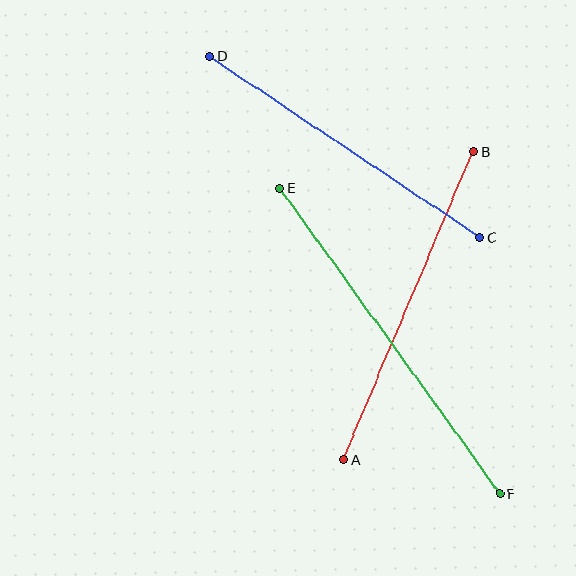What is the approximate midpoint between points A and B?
The midpoint is at approximately (409, 306) pixels.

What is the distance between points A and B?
The distance is approximately 335 pixels.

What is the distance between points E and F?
The distance is approximately 377 pixels.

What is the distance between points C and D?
The distance is approximately 325 pixels.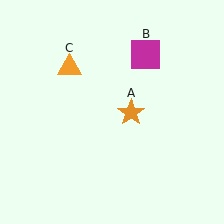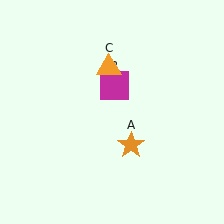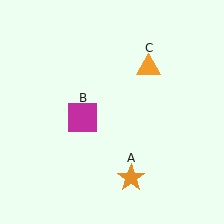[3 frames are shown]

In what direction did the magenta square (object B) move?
The magenta square (object B) moved down and to the left.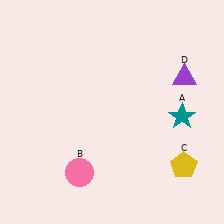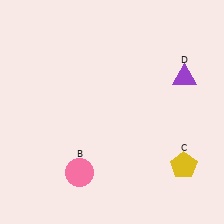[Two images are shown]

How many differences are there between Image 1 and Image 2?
There is 1 difference between the two images.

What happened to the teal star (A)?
The teal star (A) was removed in Image 2. It was in the bottom-right area of Image 1.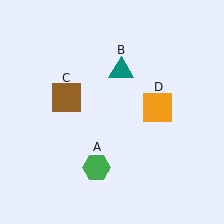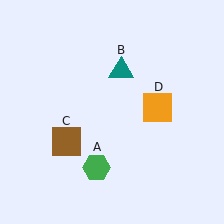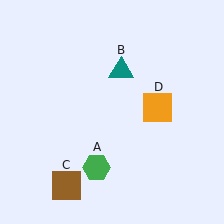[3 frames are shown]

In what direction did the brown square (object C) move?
The brown square (object C) moved down.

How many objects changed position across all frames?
1 object changed position: brown square (object C).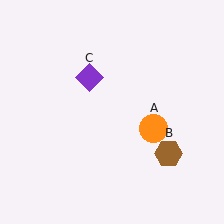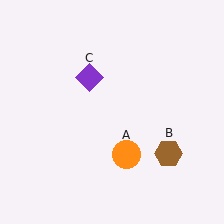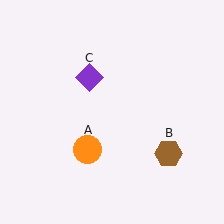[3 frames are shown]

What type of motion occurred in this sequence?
The orange circle (object A) rotated clockwise around the center of the scene.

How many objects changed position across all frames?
1 object changed position: orange circle (object A).